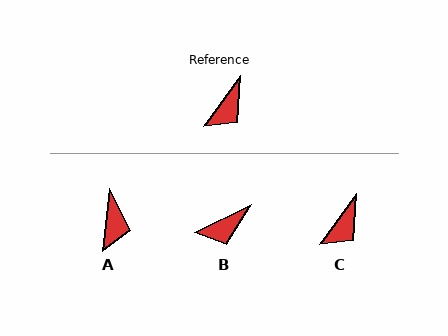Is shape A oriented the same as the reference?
No, it is off by about 29 degrees.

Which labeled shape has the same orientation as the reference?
C.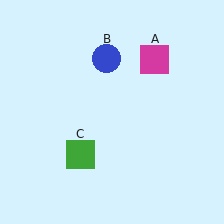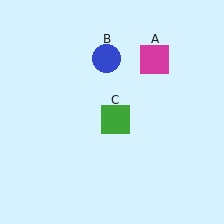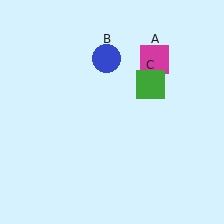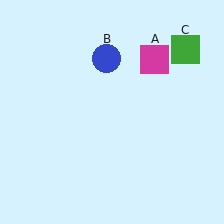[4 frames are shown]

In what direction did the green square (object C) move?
The green square (object C) moved up and to the right.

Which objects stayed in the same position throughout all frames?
Magenta square (object A) and blue circle (object B) remained stationary.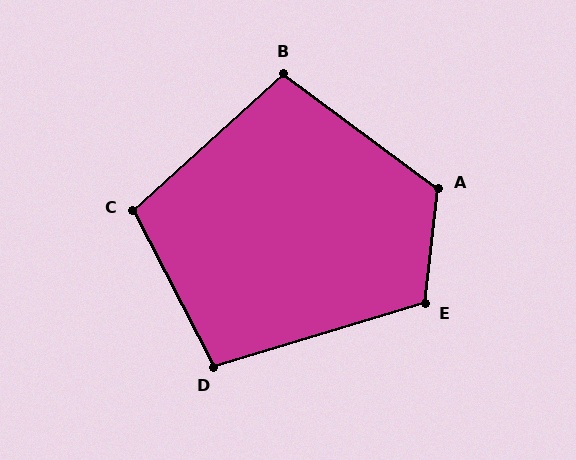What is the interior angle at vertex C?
Approximately 105 degrees (obtuse).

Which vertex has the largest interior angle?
A, at approximately 120 degrees.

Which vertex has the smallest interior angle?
D, at approximately 101 degrees.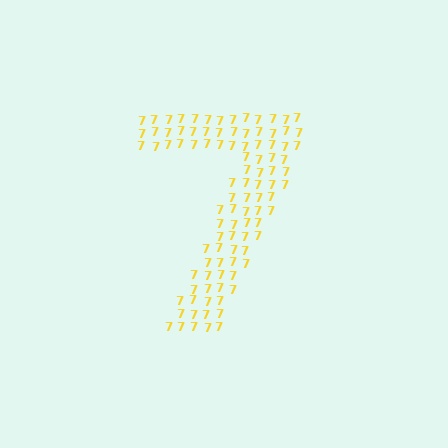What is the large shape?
The large shape is the digit 7.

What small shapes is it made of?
It is made of small digit 7's.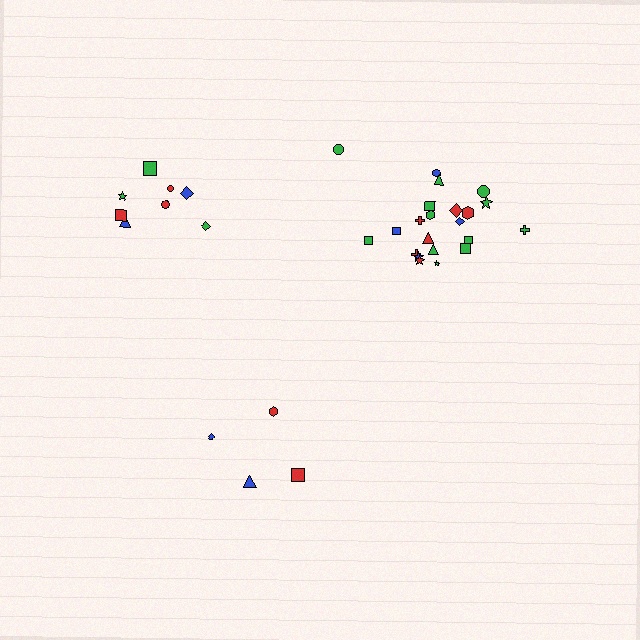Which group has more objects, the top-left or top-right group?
The top-right group.